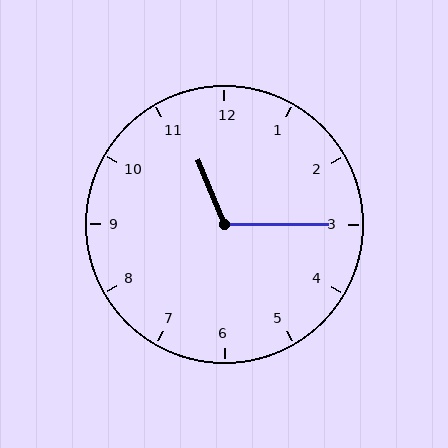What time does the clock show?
11:15.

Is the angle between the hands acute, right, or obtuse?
It is obtuse.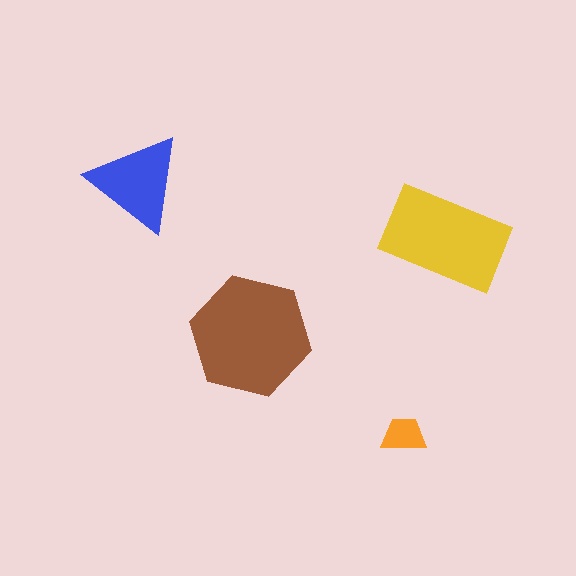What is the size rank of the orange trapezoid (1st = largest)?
4th.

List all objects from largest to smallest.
The brown hexagon, the yellow rectangle, the blue triangle, the orange trapezoid.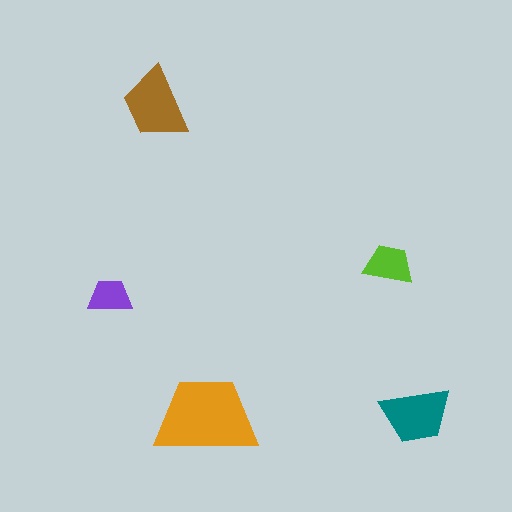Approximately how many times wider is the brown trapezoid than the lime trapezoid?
About 1.5 times wider.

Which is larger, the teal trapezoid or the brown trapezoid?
The brown one.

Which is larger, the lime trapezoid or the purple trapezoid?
The lime one.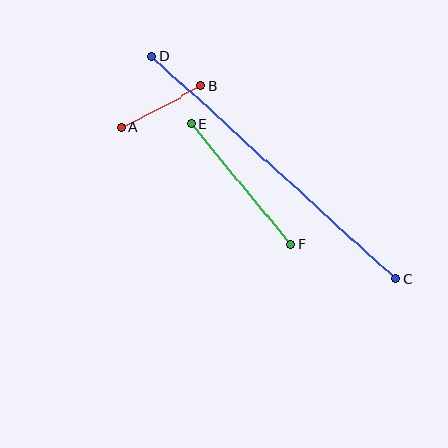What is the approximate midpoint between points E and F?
The midpoint is at approximately (241, 184) pixels.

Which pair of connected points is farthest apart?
Points C and D are farthest apart.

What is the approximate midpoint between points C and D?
The midpoint is at approximately (274, 167) pixels.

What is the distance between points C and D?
The distance is approximately 330 pixels.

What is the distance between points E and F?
The distance is approximately 157 pixels.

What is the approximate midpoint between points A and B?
The midpoint is at approximately (161, 107) pixels.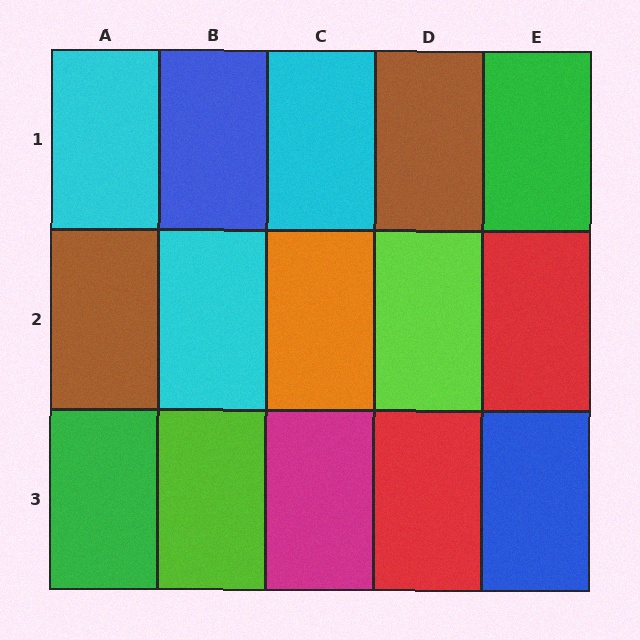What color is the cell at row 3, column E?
Blue.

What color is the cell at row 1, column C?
Cyan.